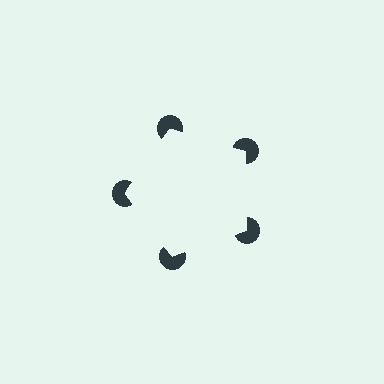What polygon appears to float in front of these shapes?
An illusory pentagon — its edges are inferred from the aligned wedge cuts in the pac-man discs, not physically drawn.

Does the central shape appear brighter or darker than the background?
It typically appears slightly brighter than the background, even though no actual brightness change is drawn.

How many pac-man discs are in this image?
There are 5 — one at each vertex of the illusory pentagon.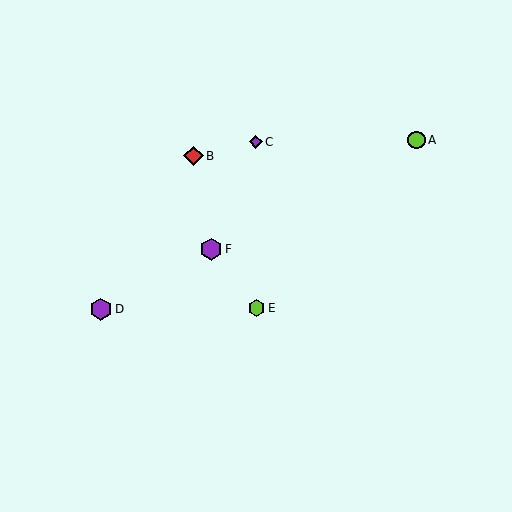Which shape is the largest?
The purple hexagon (labeled F) is the largest.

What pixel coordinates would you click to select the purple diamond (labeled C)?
Click at (256, 142) to select the purple diamond C.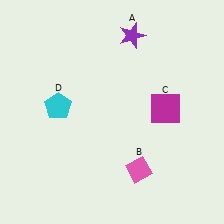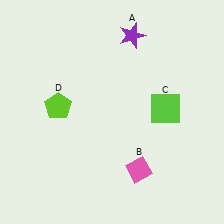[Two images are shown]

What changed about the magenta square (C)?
In Image 1, C is magenta. In Image 2, it changed to lime.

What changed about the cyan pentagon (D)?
In Image 1, D is cyan. In Image 2, it changed to lime.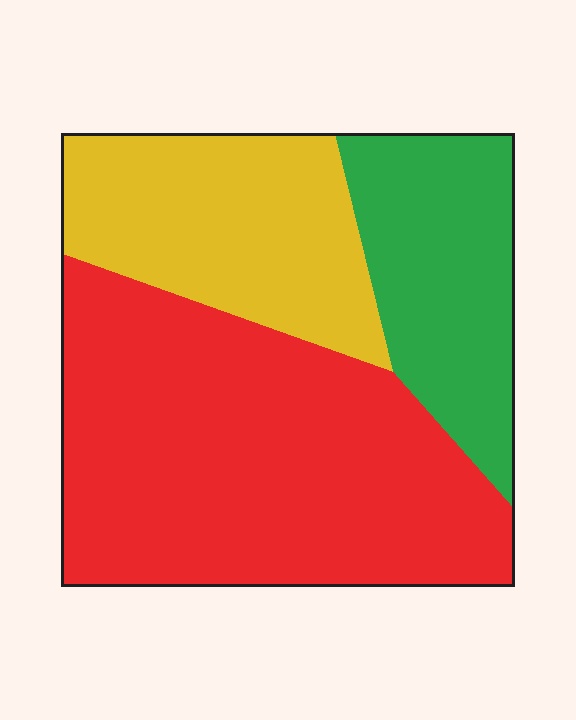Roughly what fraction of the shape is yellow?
Yellow covers about 25% of the shape.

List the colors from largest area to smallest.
From largest to smallest: red, yellow, green.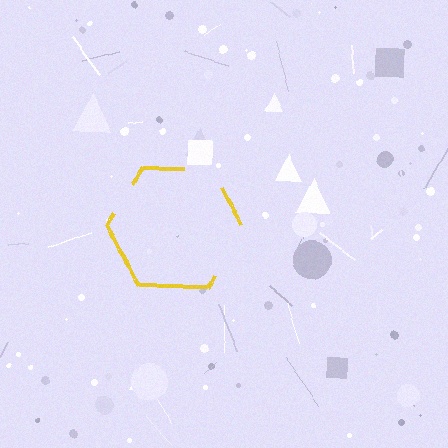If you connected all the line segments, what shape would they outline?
They would outline a hexagon.